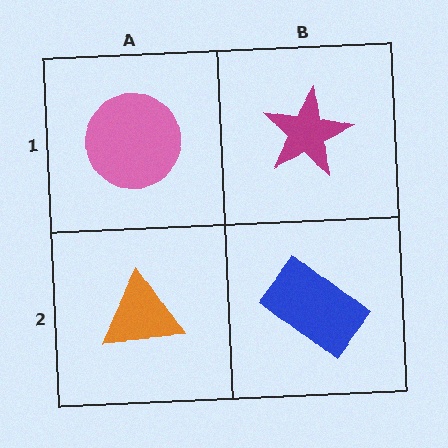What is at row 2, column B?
A blue rectangle.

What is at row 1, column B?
A magenta star.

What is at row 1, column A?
A pink circle.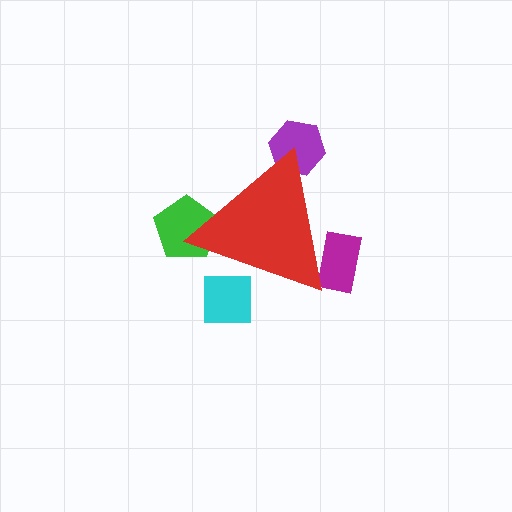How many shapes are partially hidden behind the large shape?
4 shapes are partially hidden.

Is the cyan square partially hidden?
Yes, the cyan square is partially hidden behind the red triangle.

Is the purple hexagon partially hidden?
Yes, the purple hexagon is partially hidden behind the red triangle.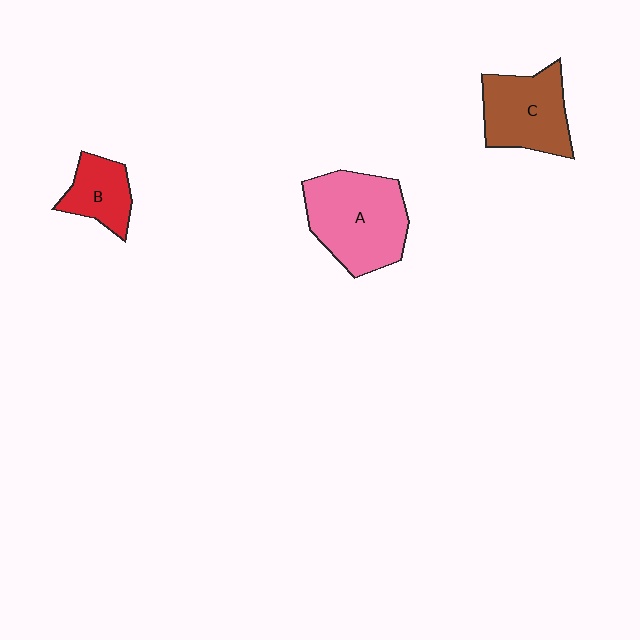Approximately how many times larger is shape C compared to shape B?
Approximately 1.6 times.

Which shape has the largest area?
Shape A (pink).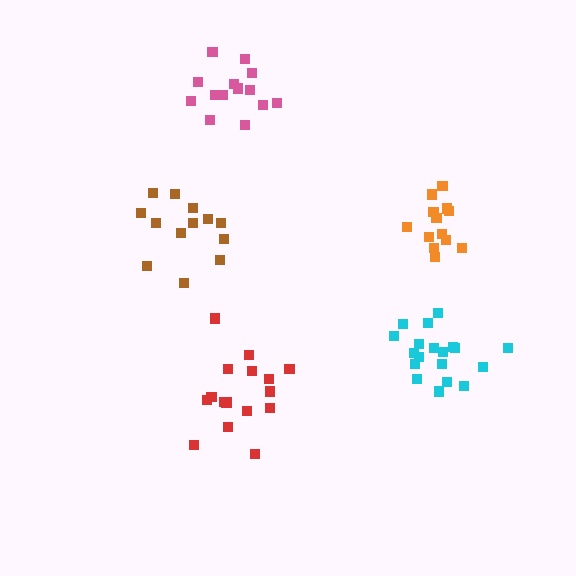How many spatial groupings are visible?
There are 5 spatial groupings.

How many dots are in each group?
Group 1: 16 dots, Group 2: 14 dots, Group 3: 19 dots, Group 4: 13 dots, Group 5: 13 dots (75 total).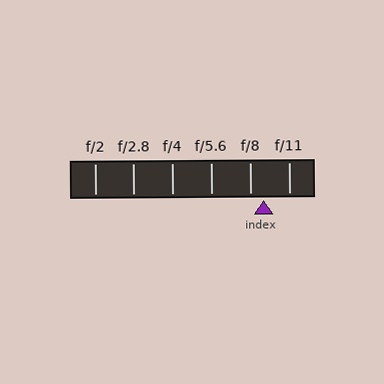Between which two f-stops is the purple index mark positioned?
The index mark is between f/8 and f/11.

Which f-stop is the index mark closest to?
The index mark is closest to f/8.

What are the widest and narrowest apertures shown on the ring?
The widest aperture shown is f/2 and the narrowest is f/11.